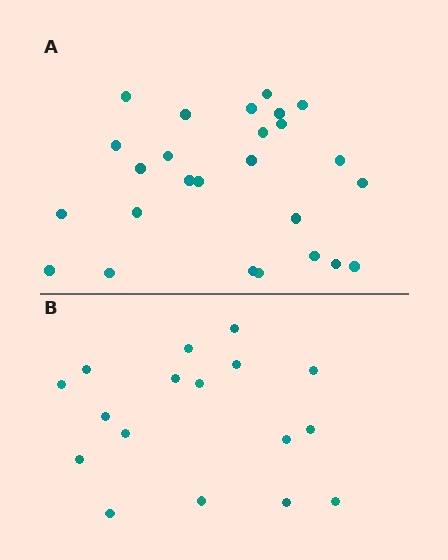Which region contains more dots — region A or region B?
Region A (the top region) has more dots.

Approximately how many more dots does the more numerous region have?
Region A has roughly 8 or so more dots than region B.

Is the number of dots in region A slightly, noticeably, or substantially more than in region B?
Region A has substantially more. The ratio is roughly 1.5 to 1.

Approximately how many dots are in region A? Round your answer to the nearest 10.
About 30 dots. (The exact count is 26, which rounds to 30.)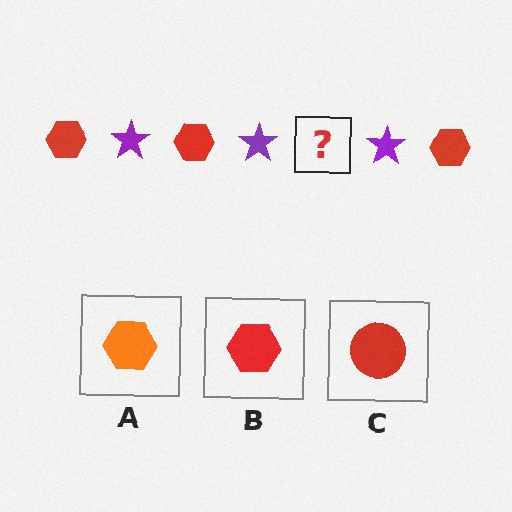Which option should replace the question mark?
Option B.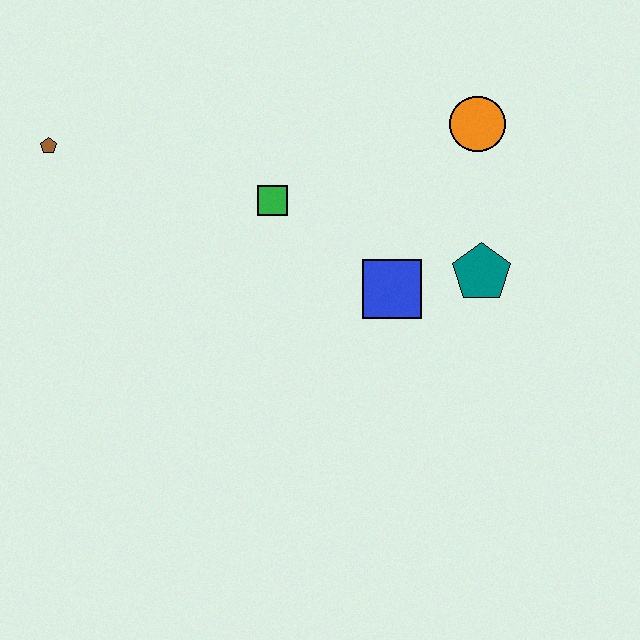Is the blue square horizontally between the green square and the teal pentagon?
Yes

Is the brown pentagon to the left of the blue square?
Yes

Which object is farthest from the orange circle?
The brown pentagon is farthest from the orange circle.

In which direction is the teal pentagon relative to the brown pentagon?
The teal pentagon is to the right of the brown pentagon.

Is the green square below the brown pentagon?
Yes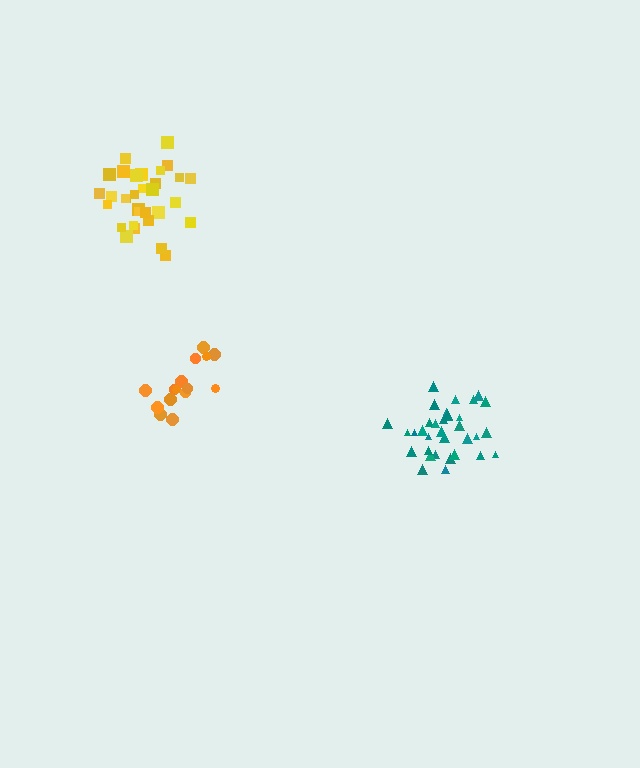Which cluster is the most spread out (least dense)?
Orange.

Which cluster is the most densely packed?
Yellow.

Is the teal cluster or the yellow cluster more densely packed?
Yellow.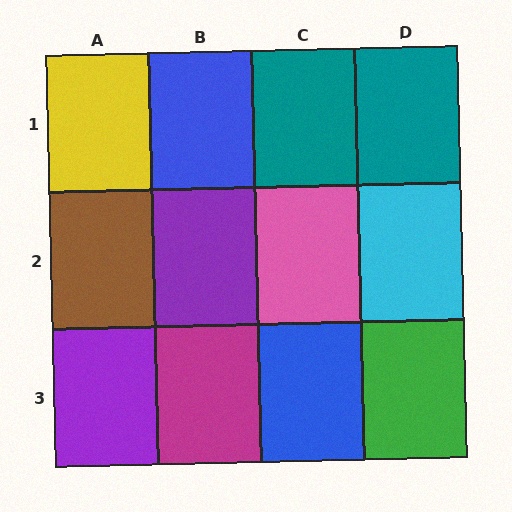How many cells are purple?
2 cells are purple.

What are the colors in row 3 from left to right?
Purple, magenta, blue, green.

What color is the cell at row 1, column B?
Blue.